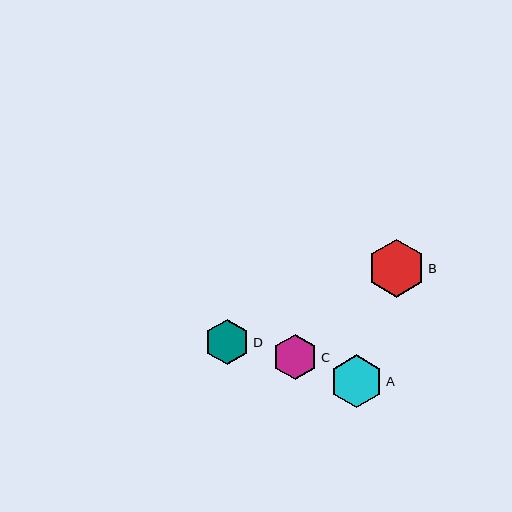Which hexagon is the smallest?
Hexagon C is the smallest with a size of approximately 45 pixels.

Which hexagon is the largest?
Hexagon B is the largest with a size of approximately 58 pixels.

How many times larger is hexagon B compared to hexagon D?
Hexagon B is approximately 1.3 times the size of hexagon D.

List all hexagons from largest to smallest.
From largest to smallest: B, A, D, C.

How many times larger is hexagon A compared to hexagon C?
Hexagon A is approximately 1.2 times the size of hexagon C.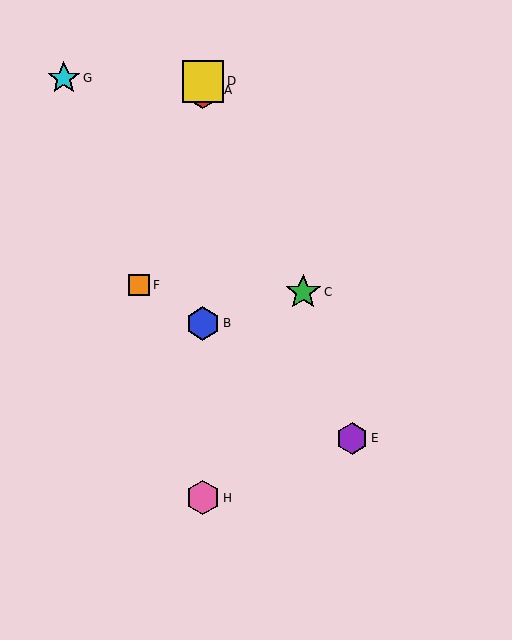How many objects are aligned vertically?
4 objects (A, B, D, H) are aligned vertically.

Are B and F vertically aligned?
No, B is at x≈203 and F is at x≈139.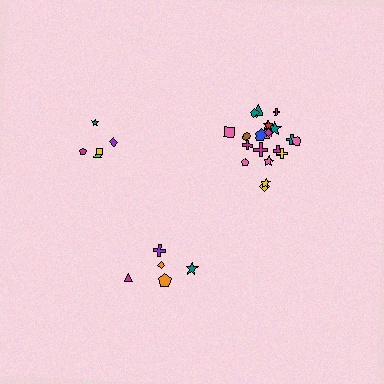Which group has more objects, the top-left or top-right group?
The top-right group.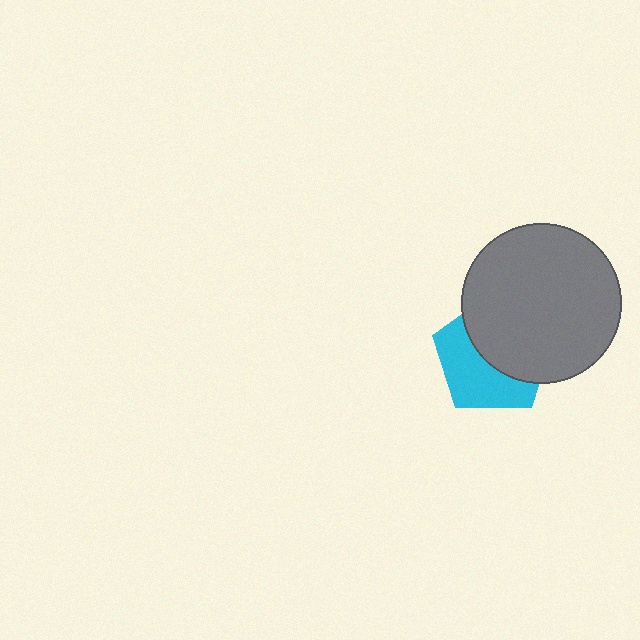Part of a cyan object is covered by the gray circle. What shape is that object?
It is a pentagon.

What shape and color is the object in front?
The object in front is a gray circle.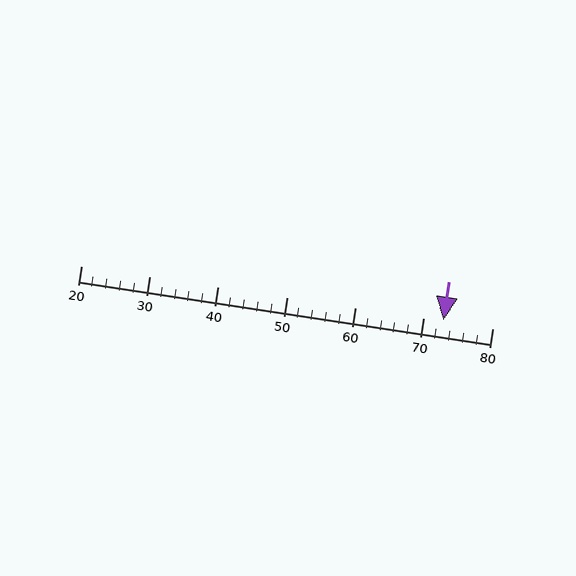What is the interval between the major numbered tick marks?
The major tick marks are spaced 10 units apart.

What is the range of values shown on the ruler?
The ruler shows values from 20 to 80.